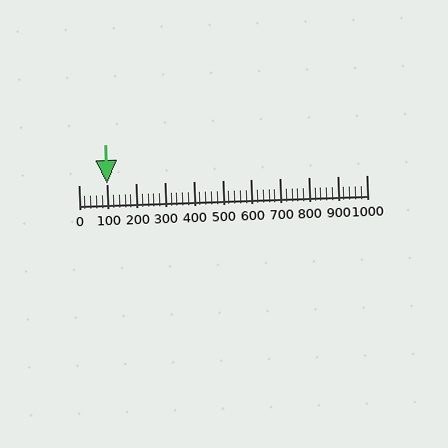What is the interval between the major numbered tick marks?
The major tick marks are spaced 100 units apart.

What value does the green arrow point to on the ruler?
The green arrow points to approximately 100.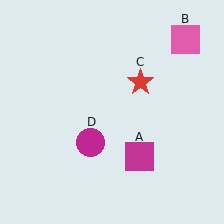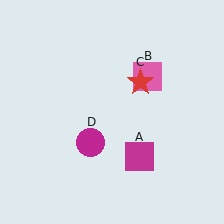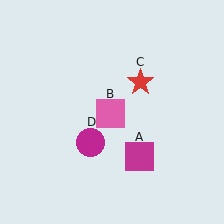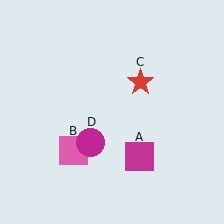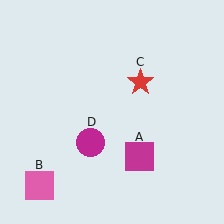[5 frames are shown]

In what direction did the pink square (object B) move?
The pink square (object B) moved down and to the left.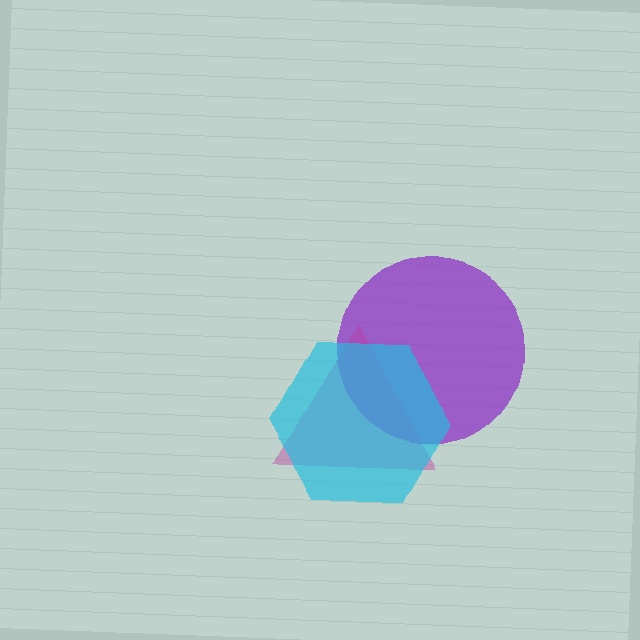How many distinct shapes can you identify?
There are 3 distinct shapes: a purple circle, a magenta triangle, a cyan hexagon.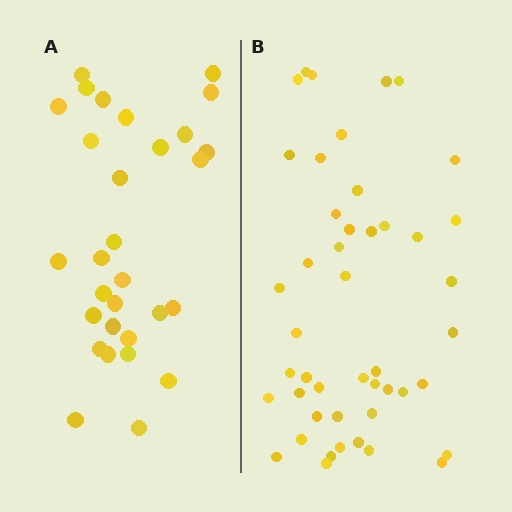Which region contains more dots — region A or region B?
Region B (the right region) has more dots.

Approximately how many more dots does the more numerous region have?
Region B has approximately 15 more dots than region A.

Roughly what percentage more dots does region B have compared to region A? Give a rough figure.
About 55% more.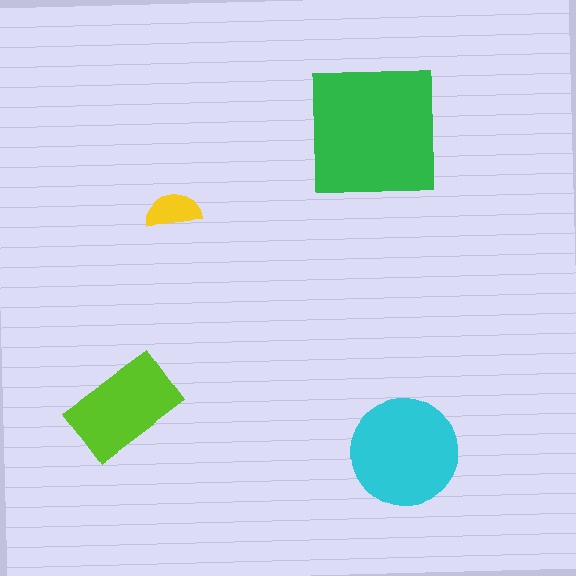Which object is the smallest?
The yellow semicircle.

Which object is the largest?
The green square.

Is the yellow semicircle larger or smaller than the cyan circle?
Smaller.